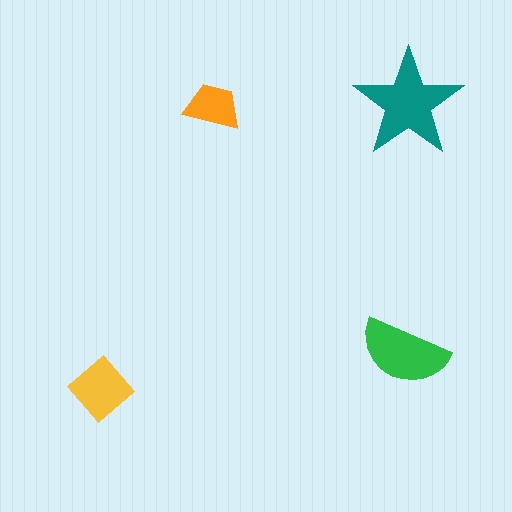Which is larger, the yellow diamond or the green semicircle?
The green semicircle.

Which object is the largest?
The teal star.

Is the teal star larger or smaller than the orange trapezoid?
Larger.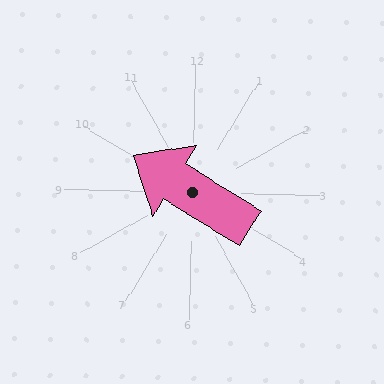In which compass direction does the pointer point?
Northwest.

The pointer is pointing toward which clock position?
Roughly 10 o'clock.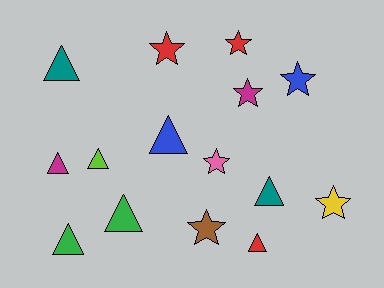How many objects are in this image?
There are 15 objects.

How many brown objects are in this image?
There is 1 brown object.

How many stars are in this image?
There are 7 stars.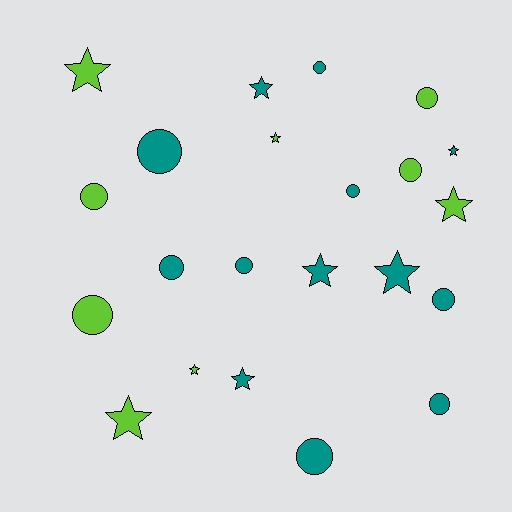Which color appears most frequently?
Teal, with 13 objects.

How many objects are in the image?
There are 22 objects.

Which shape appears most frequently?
Circle, with 12 objects.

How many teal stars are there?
There are 5 teal stars.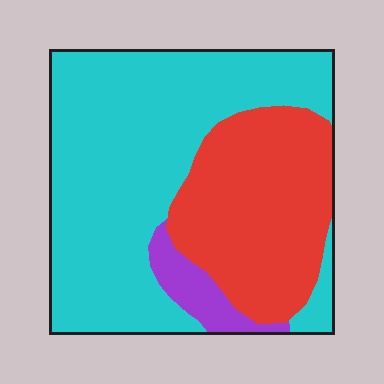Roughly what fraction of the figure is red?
Red takes up about one third (1/3) of the figure.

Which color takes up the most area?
Cyan, at roughly 60%.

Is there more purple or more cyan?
Cyan.